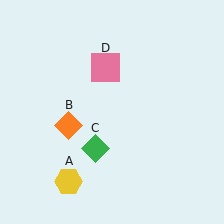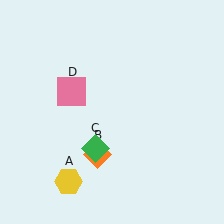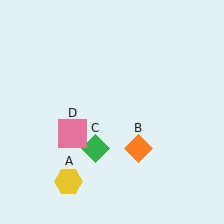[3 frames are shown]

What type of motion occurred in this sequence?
The orange diamond (object B), pink square (object D) rotated counterclockwise around the center of the scene.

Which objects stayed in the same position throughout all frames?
Yellow hexagon (object A) and green diamond (object C) remained stationary.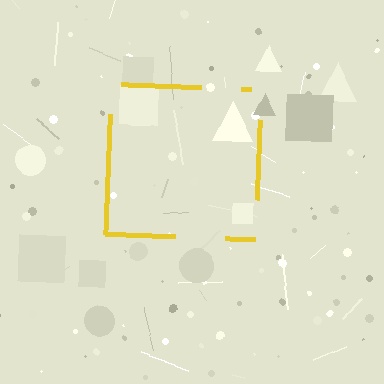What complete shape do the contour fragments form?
The contour fragments form a square.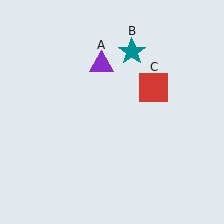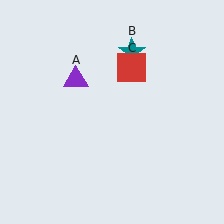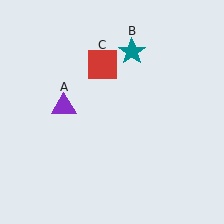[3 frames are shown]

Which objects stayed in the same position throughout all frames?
Teal star (object B) remained stationary.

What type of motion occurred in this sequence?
The purple triangle (object A), red square (object C) rotated counterclockwise around the center of the scene.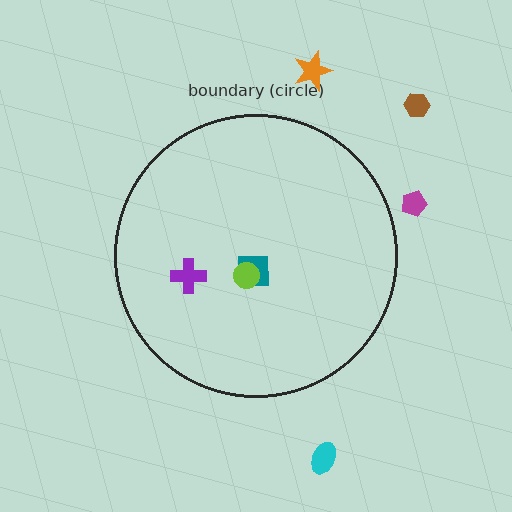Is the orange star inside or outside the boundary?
Outside.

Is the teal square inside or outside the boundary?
Inside.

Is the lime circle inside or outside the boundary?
Inside.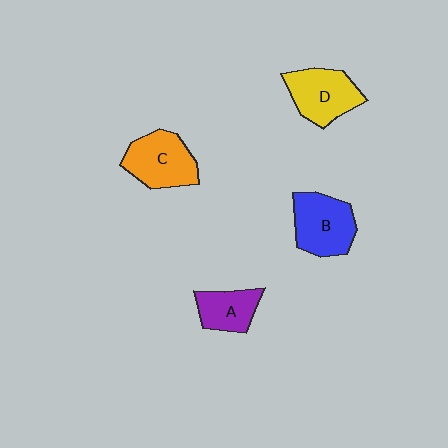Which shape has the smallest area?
Shape A (purple).